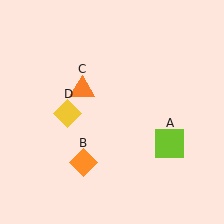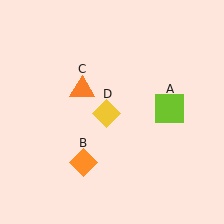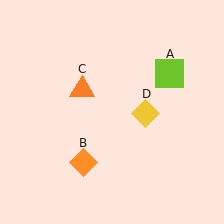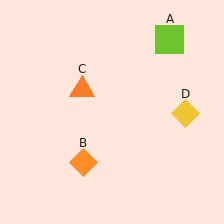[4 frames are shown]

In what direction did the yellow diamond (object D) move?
The yellow diamond (object D) moved right.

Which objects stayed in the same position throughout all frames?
Orange diamond (object B) and orange triangle (object C) remained stationary.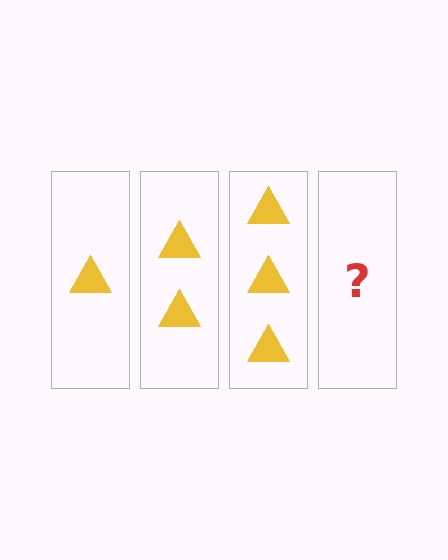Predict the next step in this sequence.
The next step is 4 triangles.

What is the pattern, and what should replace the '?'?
The pattern is that each step adds one more triangle. The '?' should be 4 triangles.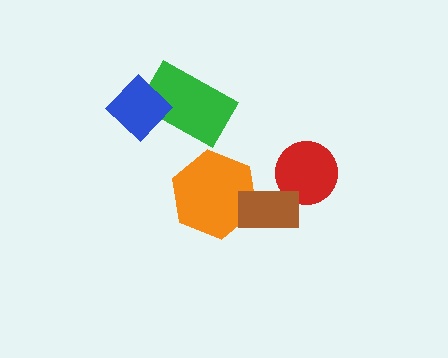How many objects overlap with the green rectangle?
1 object overlaps with the green rectangle.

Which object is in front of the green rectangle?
The blue diamond is in front of the green rectangle.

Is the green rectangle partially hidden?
Yes, it is partially covered by another shape.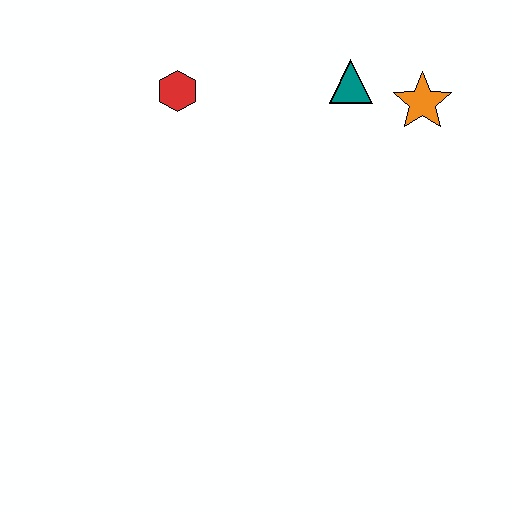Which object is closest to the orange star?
The teal triangle is closest to the orange star.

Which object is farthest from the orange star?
The red hexagon is farthest from the orange star.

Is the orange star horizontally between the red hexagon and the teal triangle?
No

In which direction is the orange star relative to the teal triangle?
The orange star is to the right of the teal triangle.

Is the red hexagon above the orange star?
Yes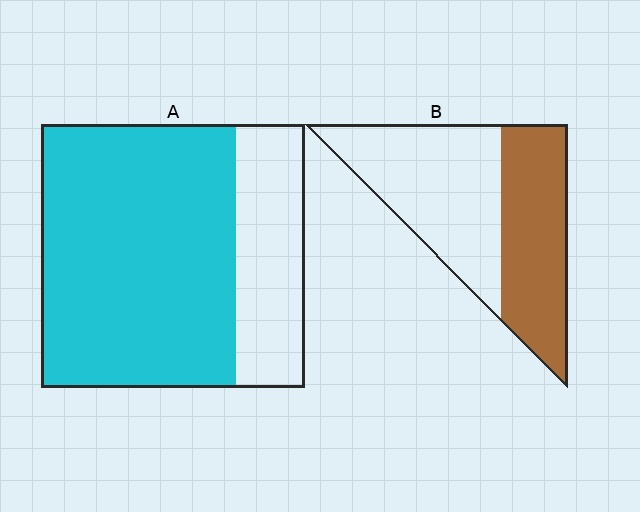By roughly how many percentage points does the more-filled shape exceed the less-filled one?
By roughly 30 percentage points (A over B).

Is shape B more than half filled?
No.